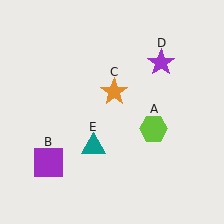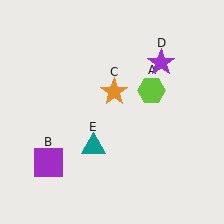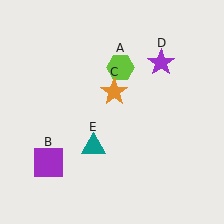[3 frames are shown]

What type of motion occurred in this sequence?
The lime hexagon (object A) rotated counterclockwise around the center of the scene.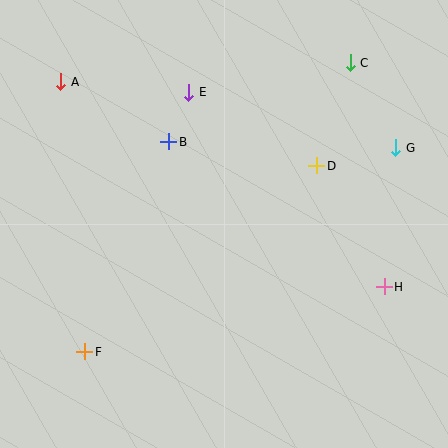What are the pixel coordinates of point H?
Point H is at (384, 287).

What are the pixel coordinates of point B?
Point B is at (169, 142).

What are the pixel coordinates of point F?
Point F is at (85, 352).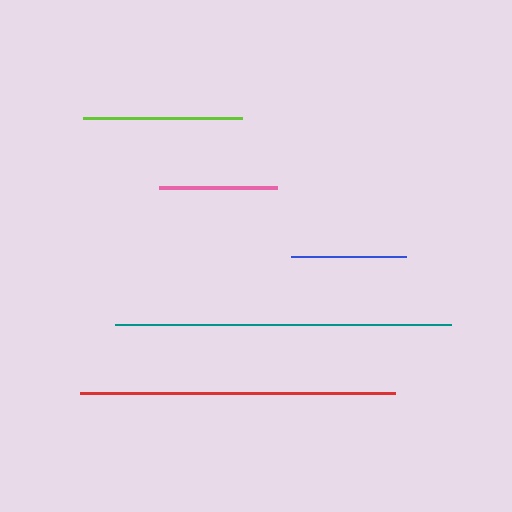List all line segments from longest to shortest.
From longest to shortest: teal, red, lime, pink, blue.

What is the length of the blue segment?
The blue segment is approximately 115 pixels long.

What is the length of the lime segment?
The lime segment is approximately 159 pixels long.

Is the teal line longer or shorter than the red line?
The teal line is longer than the red line.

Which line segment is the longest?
The teal line is the longest at approximately 336 pixels.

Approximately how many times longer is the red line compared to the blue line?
The red line is approximately 2.7 times the length of the blue line.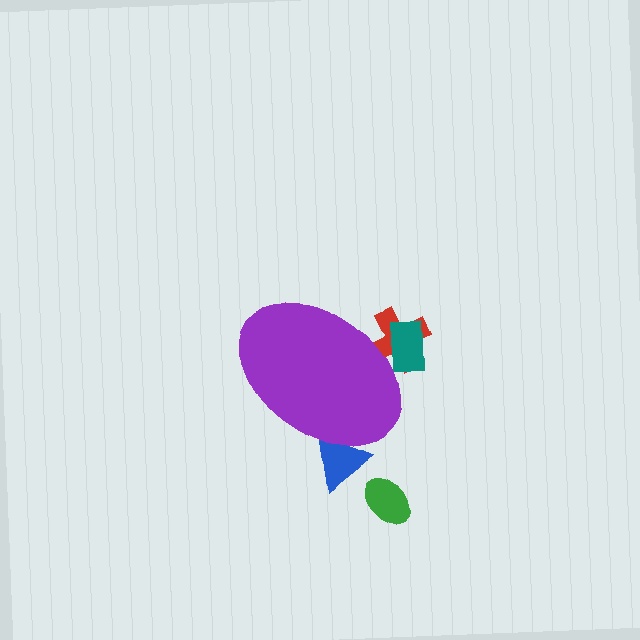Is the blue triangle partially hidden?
Yes, the blue triangle is partially hidden behind the purple ellipse.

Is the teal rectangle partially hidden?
Yes, the teal rectangle is partially hidden behind the purple ellipse.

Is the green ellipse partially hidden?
No, the green ellipse is fully visible.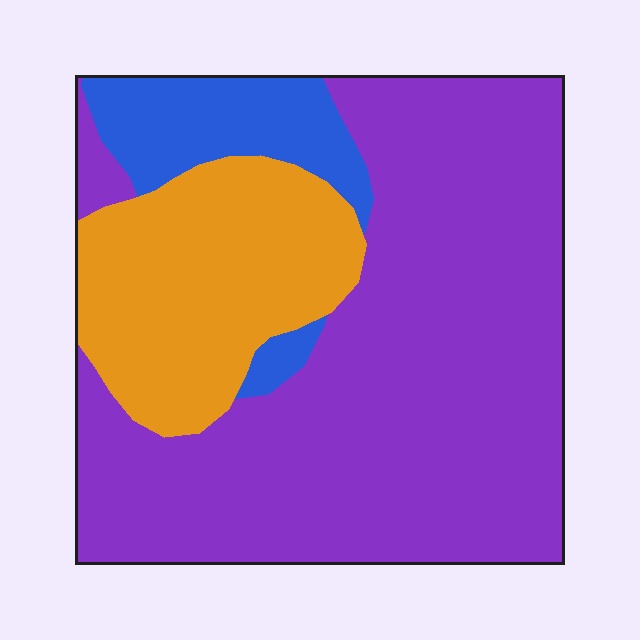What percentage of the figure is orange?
Orange takes up less than a quarter of the figure.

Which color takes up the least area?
Blue, at roughly 10%.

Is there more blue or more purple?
Purple.